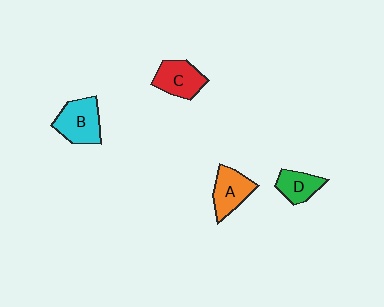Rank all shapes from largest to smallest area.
From largest to smallest: B (cyan), C (red), A (orange), D (green).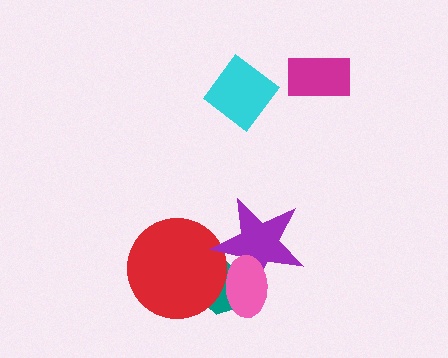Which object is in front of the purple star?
The pink ellipse is in front of the purple star.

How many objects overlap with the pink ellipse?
3 objects overlap with the pink ellipse.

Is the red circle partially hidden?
Yes, it is partially covered by another shape.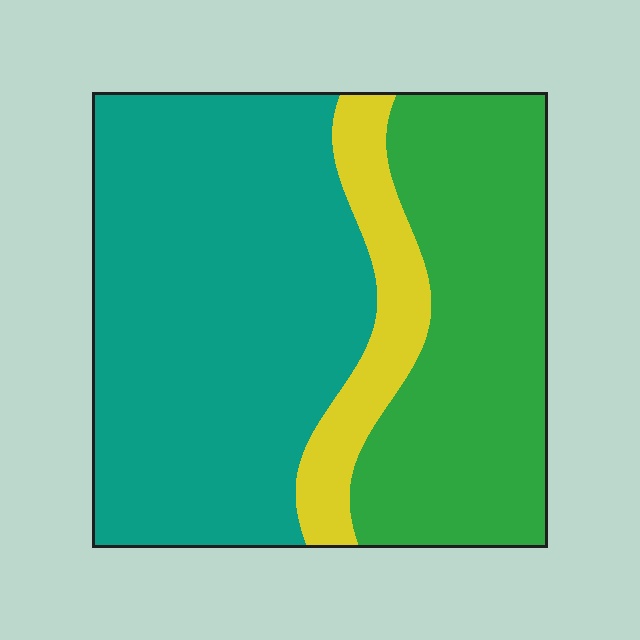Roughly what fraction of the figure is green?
Green covers roughly 35% of the figure.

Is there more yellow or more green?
Green.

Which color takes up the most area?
Teal, at roughly 55%.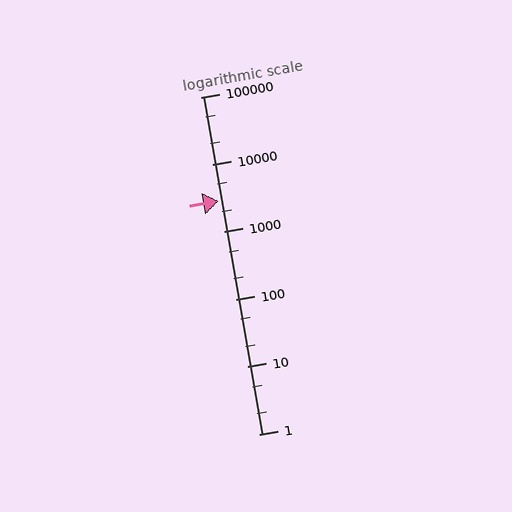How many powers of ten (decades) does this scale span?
The scale spans 5 decades, from 1 to 100000.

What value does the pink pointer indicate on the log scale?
The pointer indicates approximately 2900.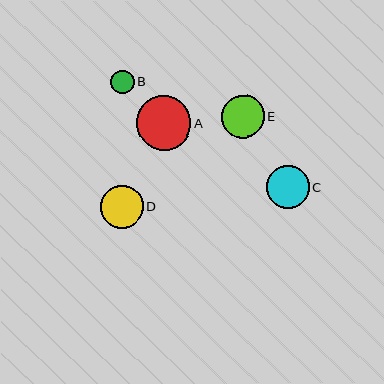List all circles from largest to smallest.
From largest to smallest: A, C, D, E, B.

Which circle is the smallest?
Circle B is the smallest with a size of approximately 24 pixels.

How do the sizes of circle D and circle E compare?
Circle D and circle E are approximately the same size.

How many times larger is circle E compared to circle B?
Circle E is approximately 1.8 times the size of circle B.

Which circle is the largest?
Circle A is the largest with a size of approximately 55 pixels.